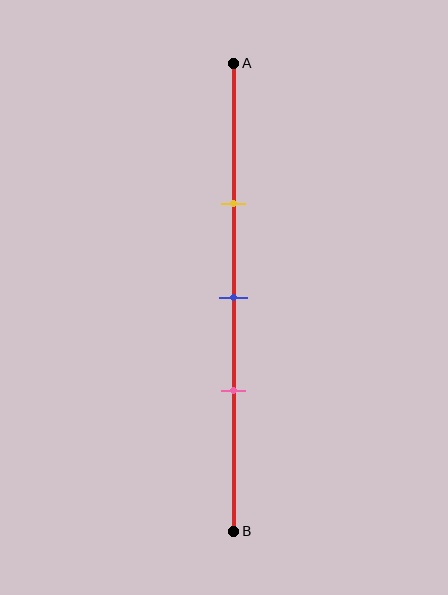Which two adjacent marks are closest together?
The blue and pink marks are the closest adjacent pair.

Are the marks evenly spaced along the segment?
Yes, the marks are approximately evenly spaced.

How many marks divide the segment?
There are 3 marks dividing the segment.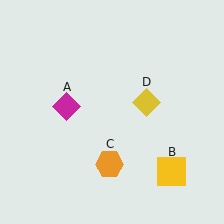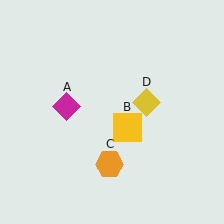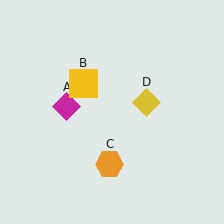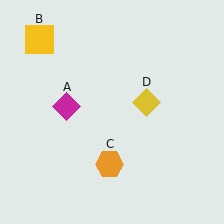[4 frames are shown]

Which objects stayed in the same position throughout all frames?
Magenta diamond (object A) and orange hexagon (object C) and yellow diamond (object D) remained stationary.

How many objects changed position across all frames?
1 object changed position: yellow square (object B).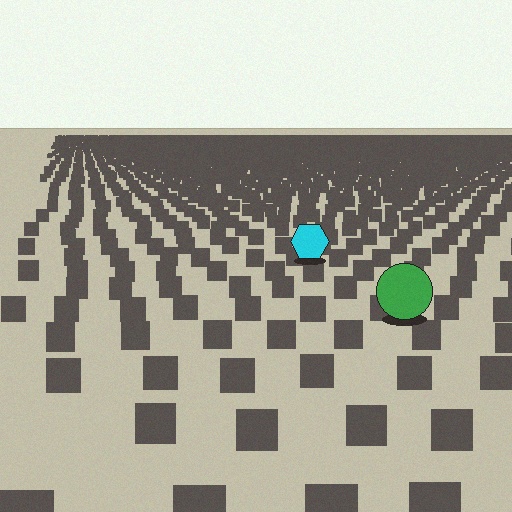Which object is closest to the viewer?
The green circle is closest. The texture marks near it are larger and more spread out.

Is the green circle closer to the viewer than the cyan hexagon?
Yes. The green circle is closer — you can tell from the texture gradient: the ground texture is coarser near it.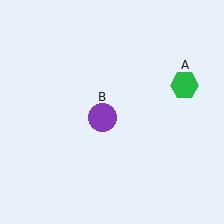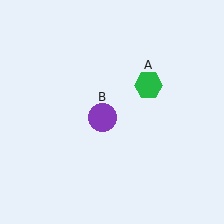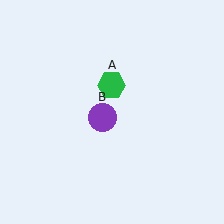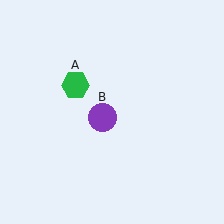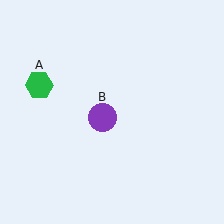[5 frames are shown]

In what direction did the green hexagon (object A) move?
The green hexagon (object A) moved left.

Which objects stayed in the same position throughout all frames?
Purple circle (object B) remained stationary.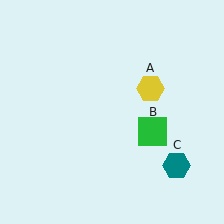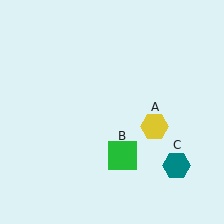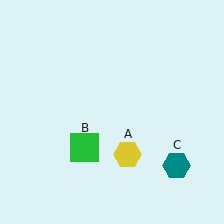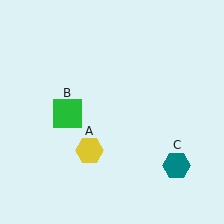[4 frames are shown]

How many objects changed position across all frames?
2 objects changed position: yellow hexagon (object A), green square (object B).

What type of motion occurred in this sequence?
The yellow hexagon (object A), green square (object B) rotated clockwise around the center of the scene.